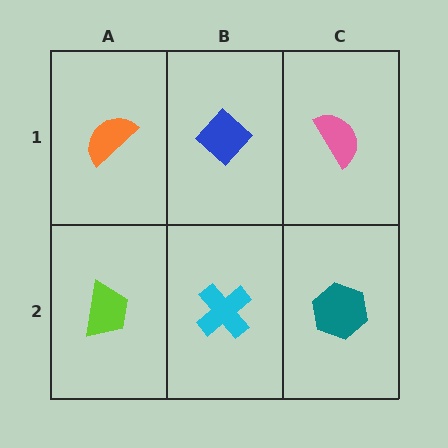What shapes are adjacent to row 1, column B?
A cyan cross (row 2, column B), an orange semicircle (row 1, column A), a pink semicircle (row 1, column C).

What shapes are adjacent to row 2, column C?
A pink semicircle (row 1, column C), a cyan cross (row 2, column B).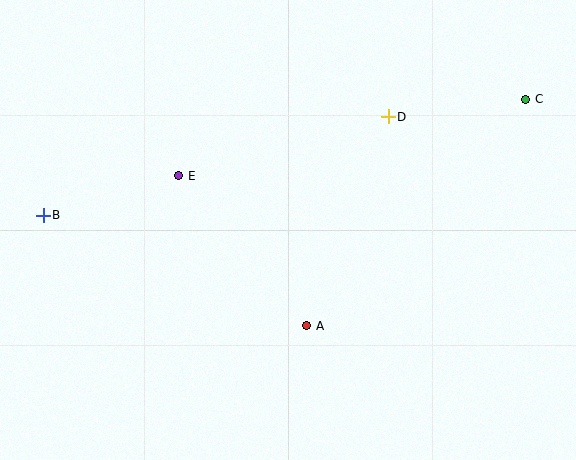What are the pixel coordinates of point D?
Point D is at (388, 117).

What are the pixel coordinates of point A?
Point A is at (307, 326).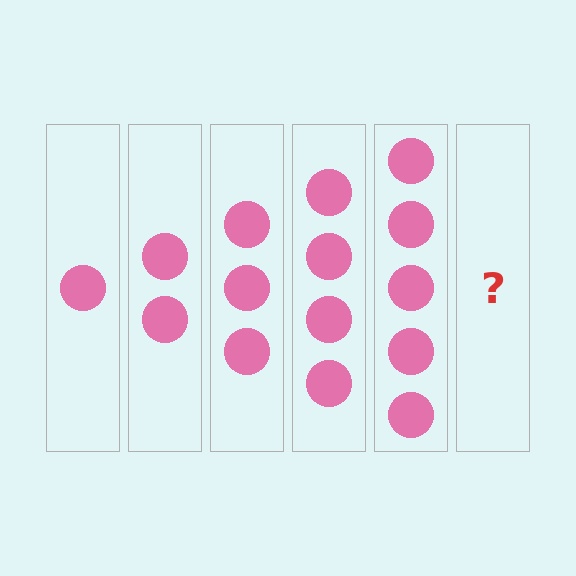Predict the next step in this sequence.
The next step is 6 circles.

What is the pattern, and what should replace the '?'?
The pattern is that each step adds one more circle. The '?' should be 6 circles.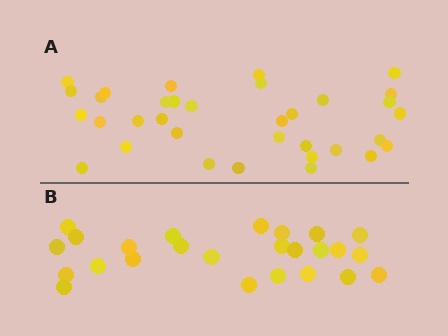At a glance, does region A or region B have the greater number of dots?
Region A (the top region) has more dots.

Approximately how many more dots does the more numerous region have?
Region A has roughly 8 or so more dots than region B.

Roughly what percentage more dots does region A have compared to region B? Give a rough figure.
About 35% more.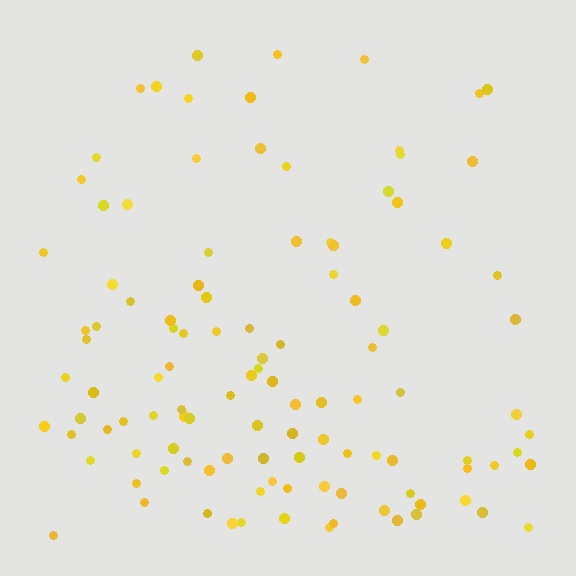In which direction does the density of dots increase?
From top to bottom, with the bottom side densest.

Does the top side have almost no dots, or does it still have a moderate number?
Still a moderate number, just noticeably fewer than the bottom.